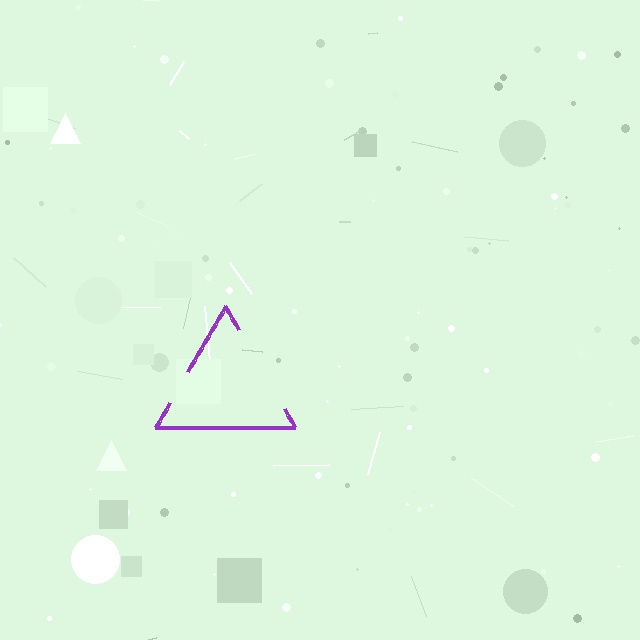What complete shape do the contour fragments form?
The contour fragments form a triangle.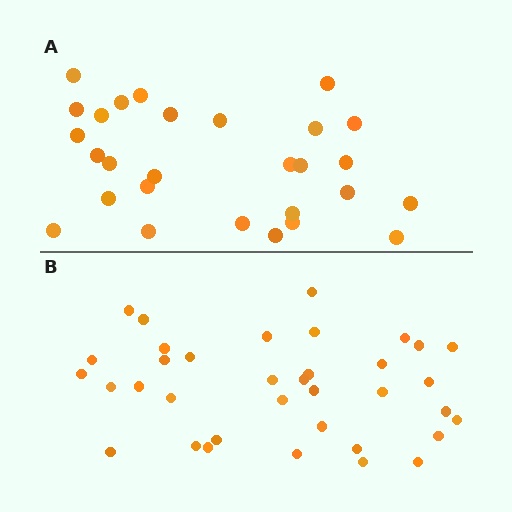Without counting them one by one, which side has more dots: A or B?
Region B (the bottom region) has more dots.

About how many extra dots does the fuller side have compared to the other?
Region B has roughly 8 or so more dots than region A.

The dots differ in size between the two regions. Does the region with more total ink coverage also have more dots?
No. Region A has more total ink coverage because its dots are larger, but region B actually contains more individual dots. Total area can be misleading — the number of items is what matters here.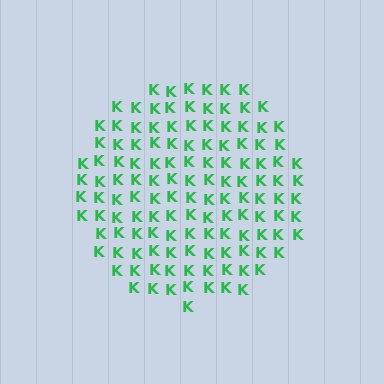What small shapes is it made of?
It is made of small letter K's.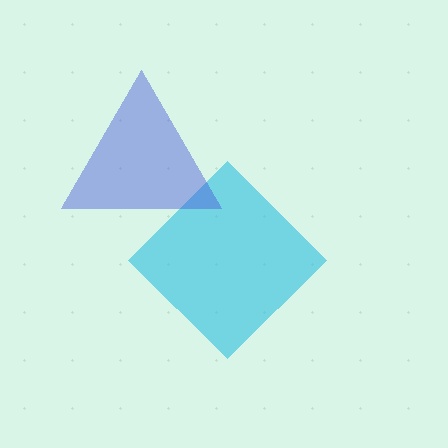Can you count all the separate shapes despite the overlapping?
Yes, there are 2 separate shapes.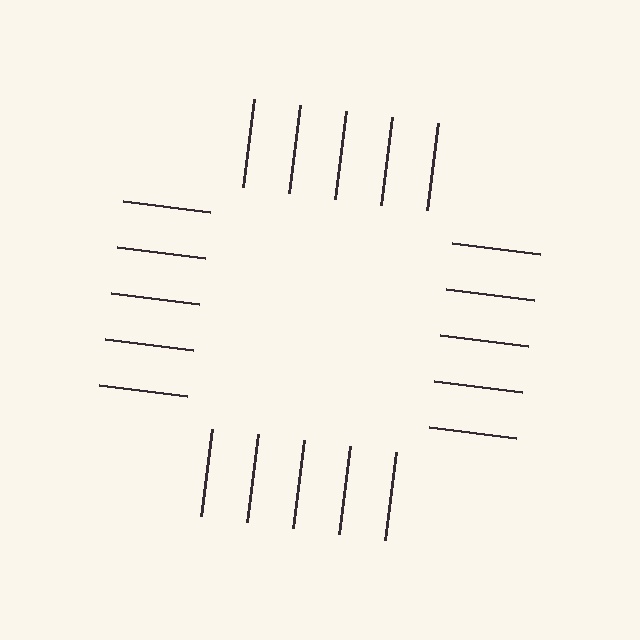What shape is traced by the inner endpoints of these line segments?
An illusory square — the line segments terminate on its edges but no continuous stroke is drawn.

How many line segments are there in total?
20 — 5 along each of the 4 edges.